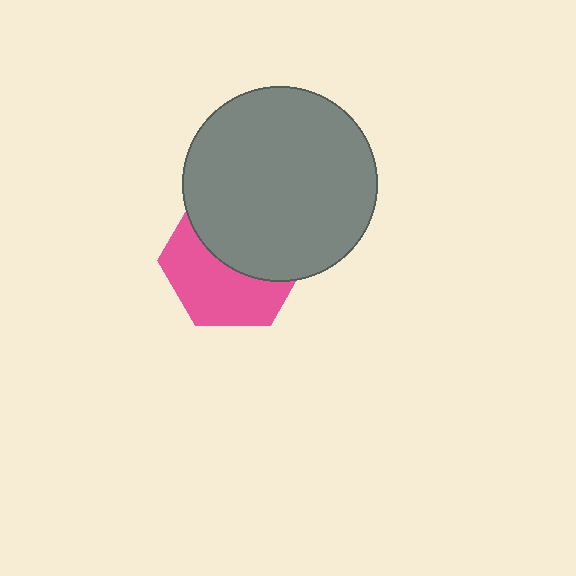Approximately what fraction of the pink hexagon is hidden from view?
Roughly 50% of the pink hexagon is hidden behind the gray circle.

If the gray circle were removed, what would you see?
You would see the complete pink hexagon.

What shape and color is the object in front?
The object in front is a gray circle.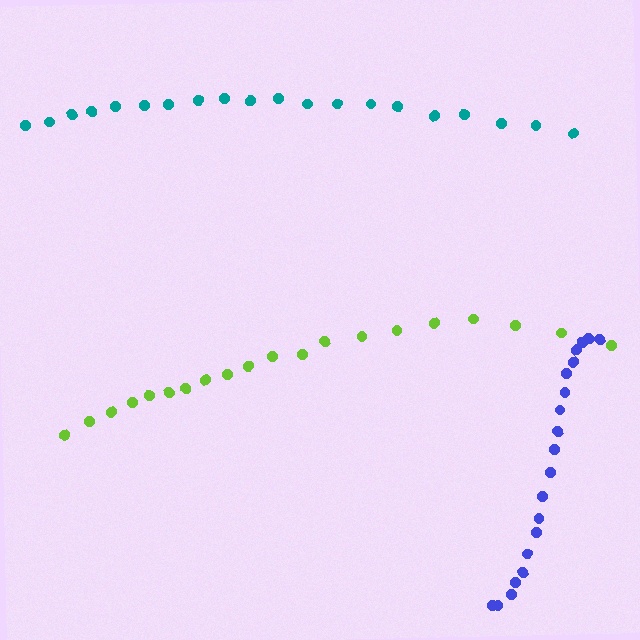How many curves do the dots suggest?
There are 3 distinct paths.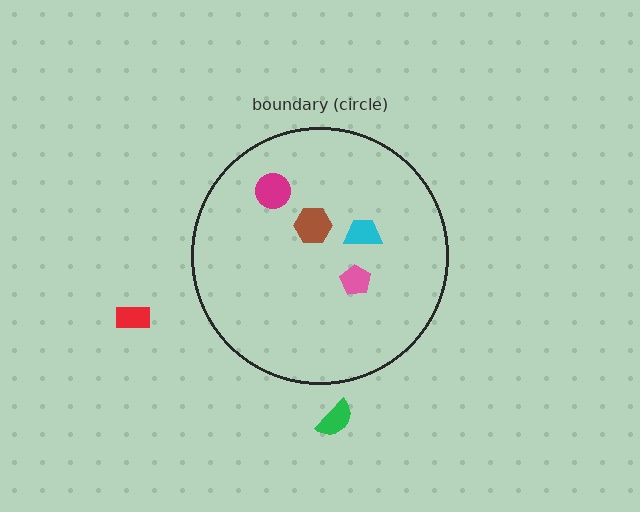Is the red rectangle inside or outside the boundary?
Outside.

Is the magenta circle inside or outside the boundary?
Inside.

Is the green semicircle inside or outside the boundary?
Outside.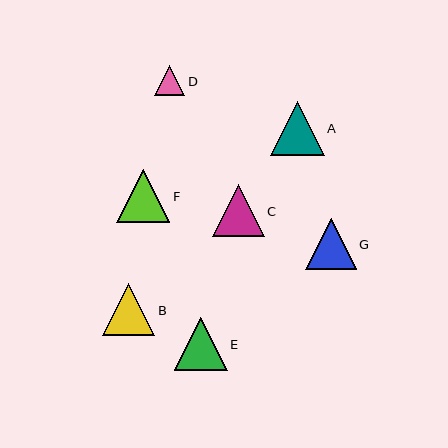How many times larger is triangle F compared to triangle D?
Triangle F is approximately 1.8 times the size of triangle D.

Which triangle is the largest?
Triangle A is the largest with a size of approximately 54 pixels.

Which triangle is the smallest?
Triangle D is the smallest with a size of approximately 30 pixels.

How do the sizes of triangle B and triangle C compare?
Triangle B and triangle C are approximately the same size.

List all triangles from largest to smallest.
From largest to smallest: A, F, B, E, C, G, D.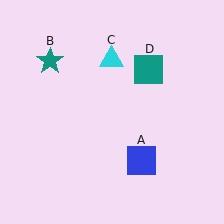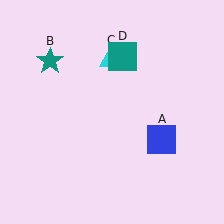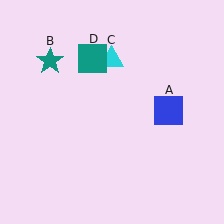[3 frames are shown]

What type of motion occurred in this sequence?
The blue square (object A), teal square (object D) rotated counterclockwise around the center of the scene.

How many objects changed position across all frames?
2 objects changed position: blue square (object A), teal square (object D).